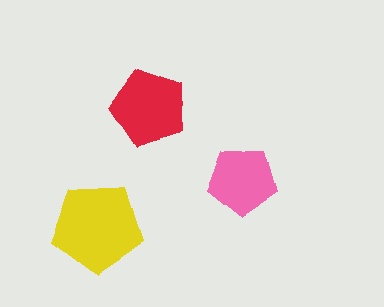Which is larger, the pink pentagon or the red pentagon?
The red one.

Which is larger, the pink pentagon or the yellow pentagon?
The yellow one.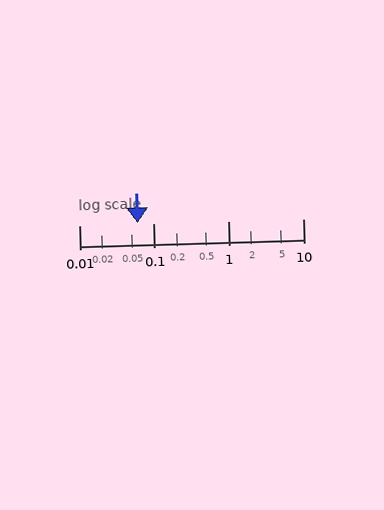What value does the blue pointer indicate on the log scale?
The pointer indicates approximately 0.06.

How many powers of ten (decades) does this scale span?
The scale spans 3 decades, from 0.01 to 10.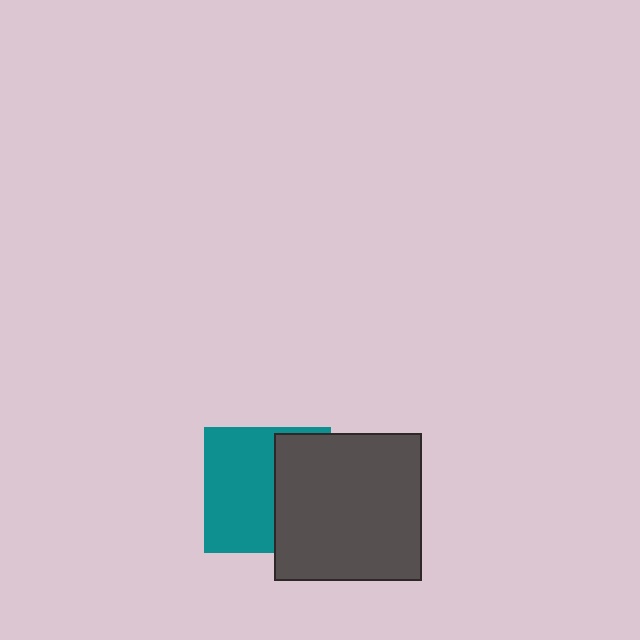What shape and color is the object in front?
The object in front is a dark gray square.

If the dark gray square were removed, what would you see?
You would see the complete teal square.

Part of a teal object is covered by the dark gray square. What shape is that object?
It is a square.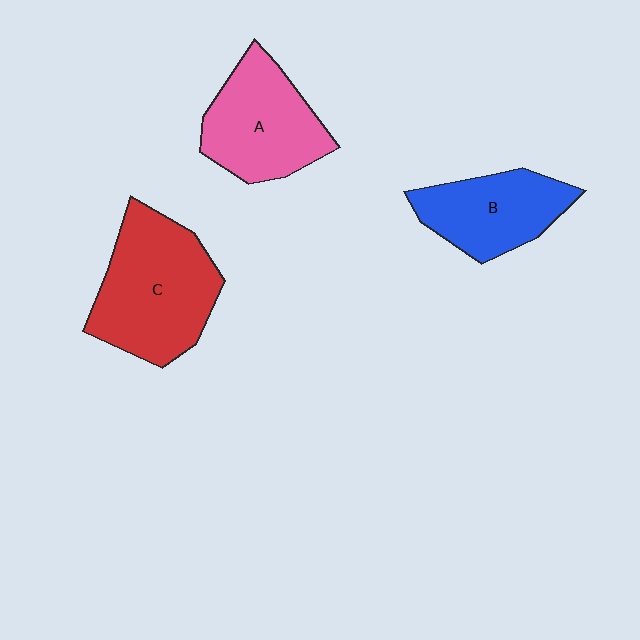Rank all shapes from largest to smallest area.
From largest to smallest: C (red), A (pink), B (blue).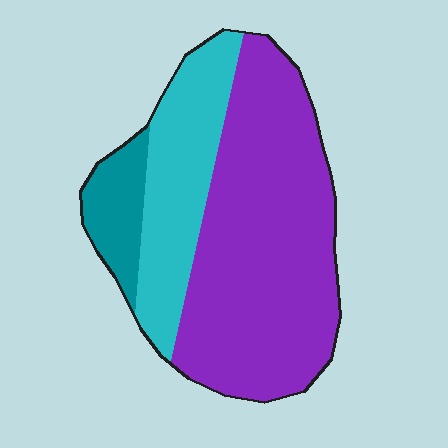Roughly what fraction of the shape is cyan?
Cyan takes up between a sixth and a third of the shape.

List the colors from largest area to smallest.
From largest to smallest: purple, cyan, teal.